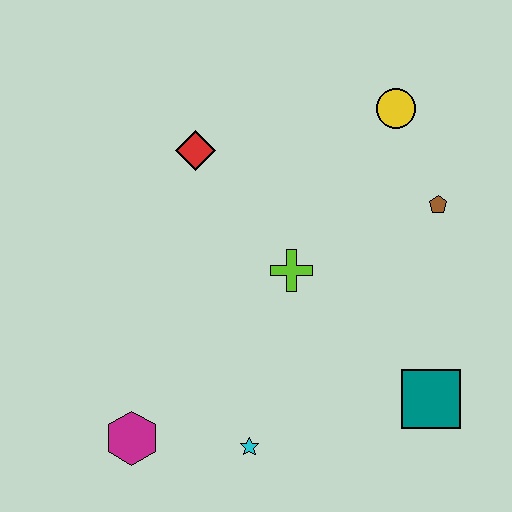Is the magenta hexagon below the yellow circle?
Yes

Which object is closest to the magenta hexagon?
The cyan star is closest to the magenta hexagon.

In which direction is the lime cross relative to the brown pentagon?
The lime cross is to the left of the brown pentagon.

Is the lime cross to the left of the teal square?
Yes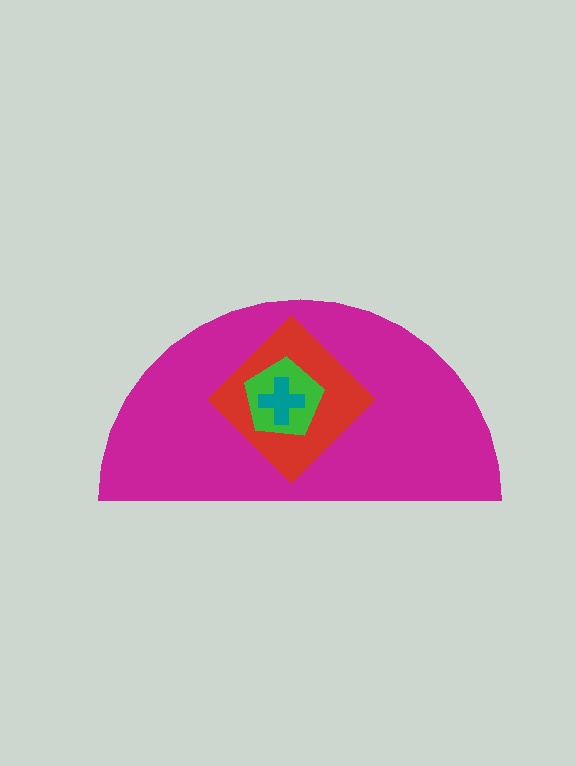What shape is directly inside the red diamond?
The green pentagon.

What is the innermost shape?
The teal cross.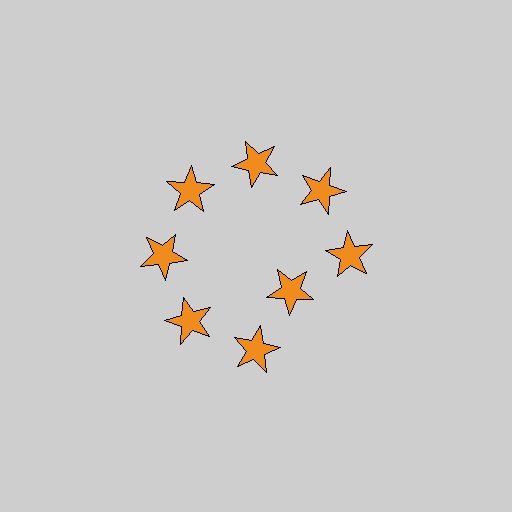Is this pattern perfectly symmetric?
No. The 8 orange stars are arranged in a ring, but one element near the 4 o'clock position is pulled inward toward the center, breaking the 8-fold rotational symmetry.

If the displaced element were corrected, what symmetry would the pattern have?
It would have 8-fold rotational symmetry — the pattern would map onto itself every 45 degrees.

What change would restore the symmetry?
The symmetry would be restored by moving it outward, back onto the ring so that all 8 stars sit at equal angles and equal distance from the center.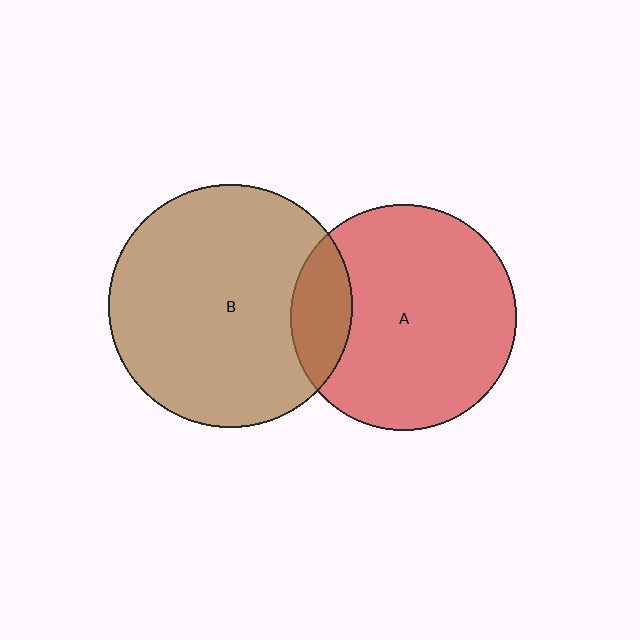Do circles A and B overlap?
Yes.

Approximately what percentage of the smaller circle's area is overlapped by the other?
Approximately 15%.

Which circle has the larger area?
Circle B (brown).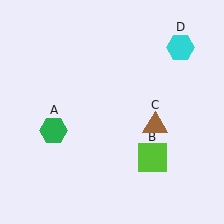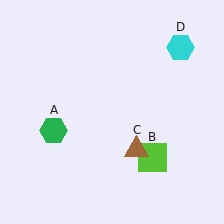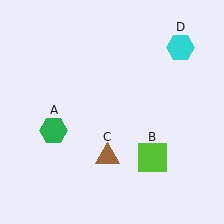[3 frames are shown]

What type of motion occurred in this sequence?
The brown triangle (object C) rotated clockwise around the center of the scene.